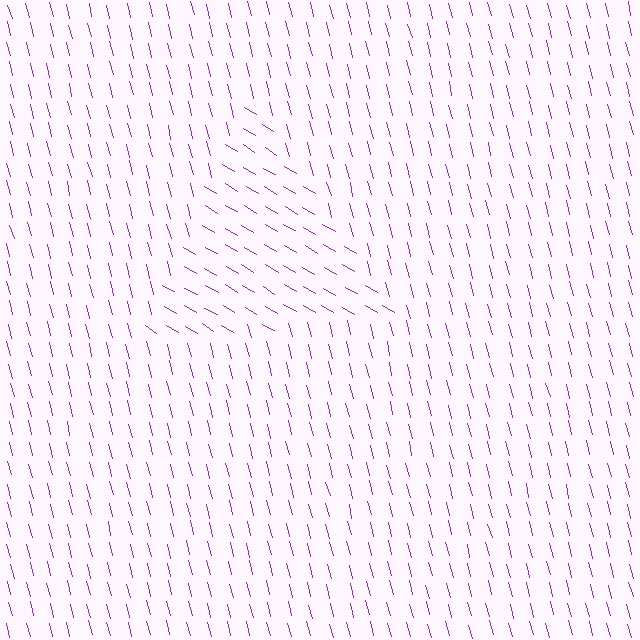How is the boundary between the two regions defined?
The boundary is defined purely by a change in line orientation (approximately 45 degrees difference). All lines are the same color and thickness.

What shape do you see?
I see a triangle.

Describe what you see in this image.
The image is filled with small purple line segments. A triangle region in the image has lines oriented differently from the surrounding lines, creating a visible texture boundary.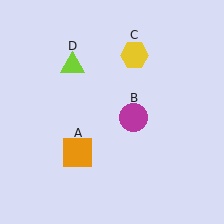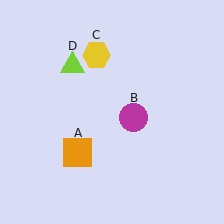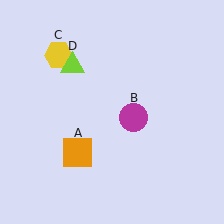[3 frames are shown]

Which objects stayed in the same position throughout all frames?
Orange square (object A) and magenta circle (object B) and lime triangle (object D) remained stationary.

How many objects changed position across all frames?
1 object changed position: yellow hexagon (object C).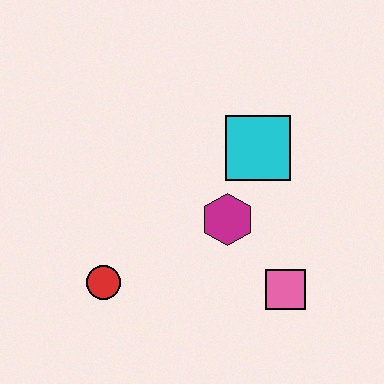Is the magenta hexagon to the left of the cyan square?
Yes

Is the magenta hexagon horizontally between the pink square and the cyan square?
No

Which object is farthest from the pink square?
The red circle is farthest from the pink square.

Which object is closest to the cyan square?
The magenta hexagon is closest to the cyan square.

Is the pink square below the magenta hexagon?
Yes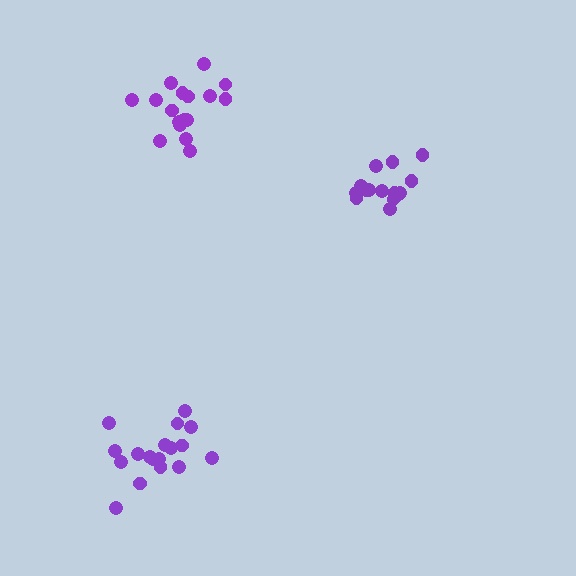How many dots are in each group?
Group 1: 18 dots, Group 2: 17 dots, Group 3: 15 dots (50 total).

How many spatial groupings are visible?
There are 3 spatial groupings.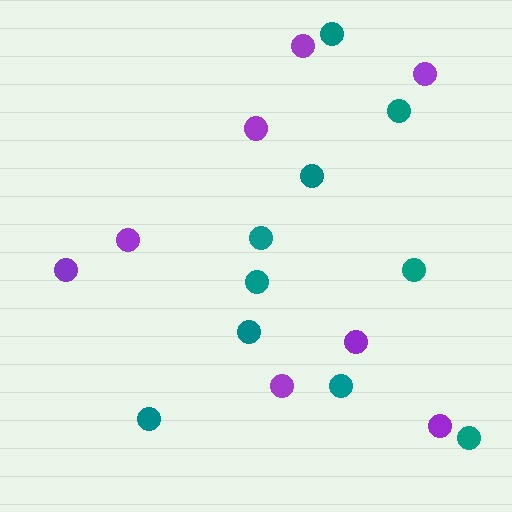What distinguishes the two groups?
There are 2 groups: one group of purple circles (8) and one group of teal circles (10).